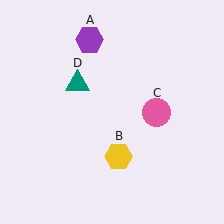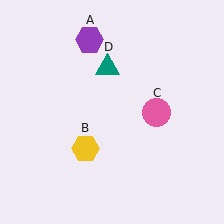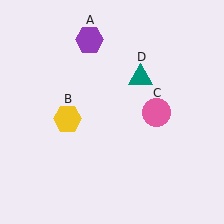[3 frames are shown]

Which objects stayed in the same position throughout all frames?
Purple hexagon (object A) and pink circle (object C) remained stationary.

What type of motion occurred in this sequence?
The yellow hexagon (object B), teal triangle (object D) rotated clockwise around the center of the scene.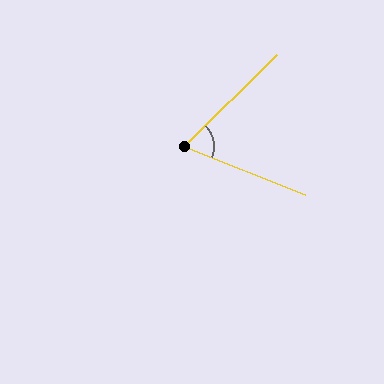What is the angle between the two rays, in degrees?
Approximately 66 degrees.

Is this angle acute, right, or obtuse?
It is acute.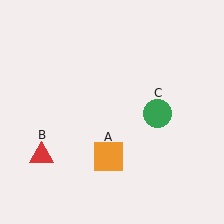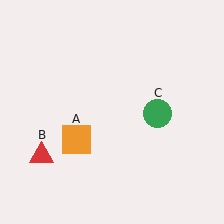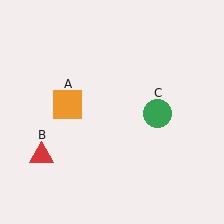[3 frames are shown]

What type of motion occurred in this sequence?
The orange square (object A) rotated clockwise around the center of the scene.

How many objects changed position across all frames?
1 object changed position: orange square (object A).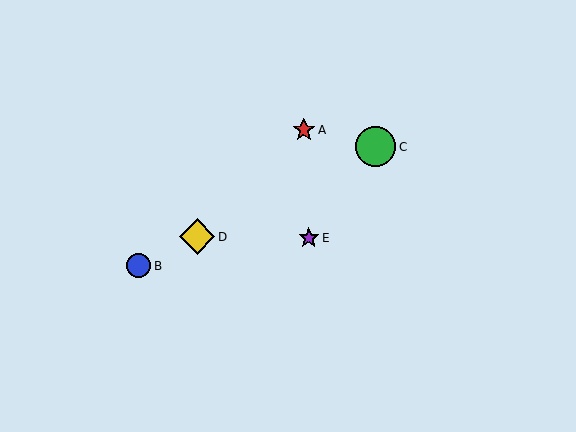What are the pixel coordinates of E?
Object E is at (309, 238).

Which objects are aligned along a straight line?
Objects B, C, D are aligned along a straight line.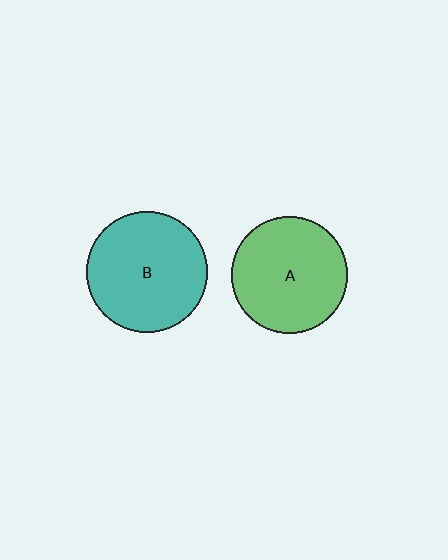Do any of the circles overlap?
No, none of the circles overlap.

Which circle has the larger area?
Circle B (teal).